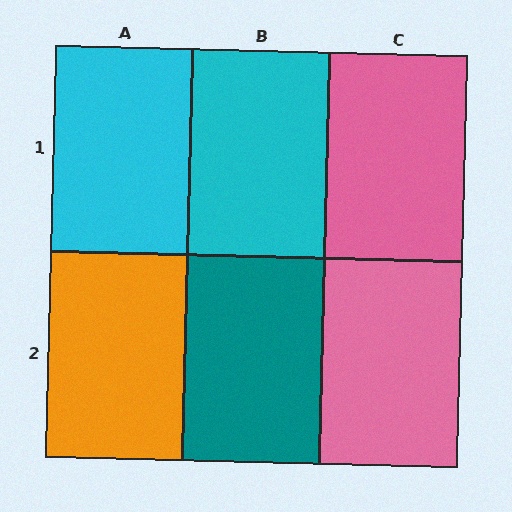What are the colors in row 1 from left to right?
Cyan, cyan, pink.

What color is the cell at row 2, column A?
Orange.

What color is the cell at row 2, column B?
Teal.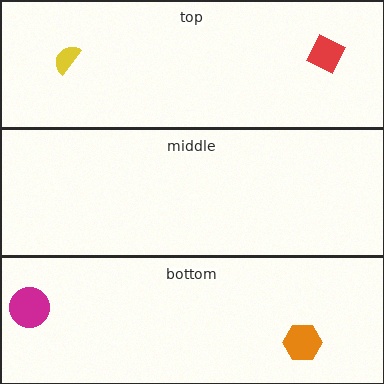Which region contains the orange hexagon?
The bottom region.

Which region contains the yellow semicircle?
The top region.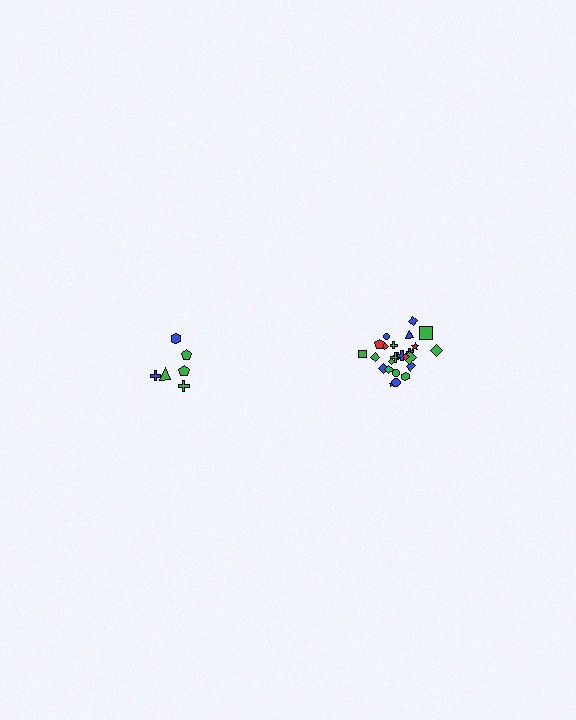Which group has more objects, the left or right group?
The right group.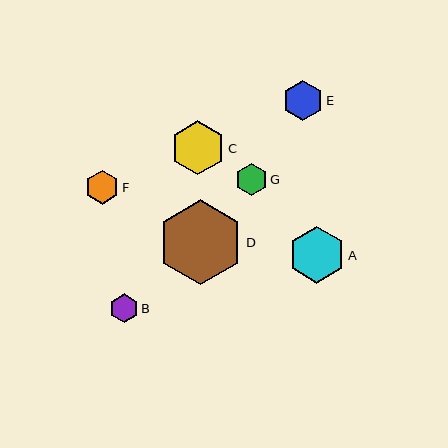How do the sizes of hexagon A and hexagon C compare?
Hexagon A and hexagon C are approximately the same size.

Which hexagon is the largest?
Hexagon D is the largest with a size of approximately 85 pixels.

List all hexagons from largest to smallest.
From largest to smallest: D, A, C, E, F, G, B.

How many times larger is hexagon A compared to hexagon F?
Hexagon A is approximately 1.7 times the size of hexagon F.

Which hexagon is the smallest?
Hexagon B is the smallest with a size of approximately 28 pixels.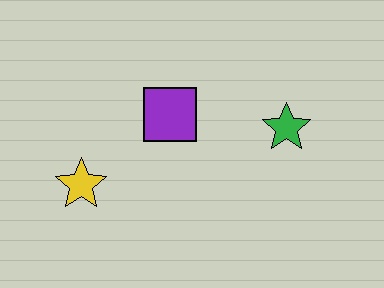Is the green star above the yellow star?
Yes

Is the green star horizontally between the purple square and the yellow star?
No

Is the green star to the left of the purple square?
No